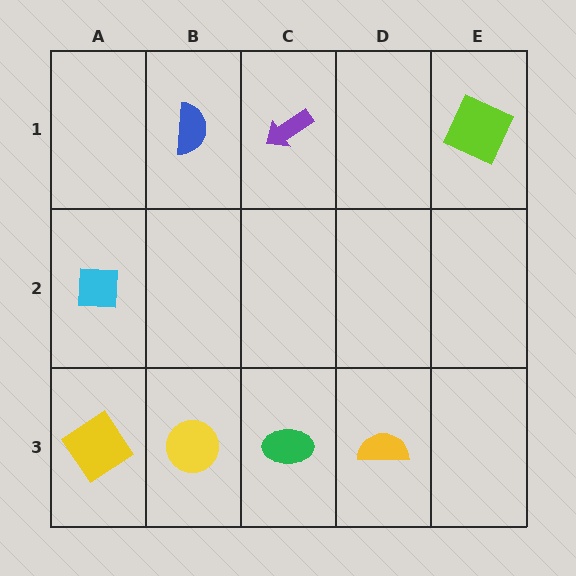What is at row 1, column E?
A lime square.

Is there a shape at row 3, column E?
No, that cell is empty.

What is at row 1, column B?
A blue semicircle.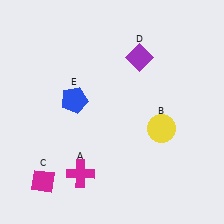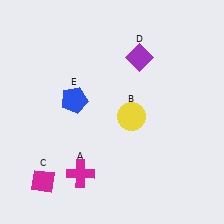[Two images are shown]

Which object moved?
The yellow circle (B) moved left.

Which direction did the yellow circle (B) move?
The yellow circle (B) moved left.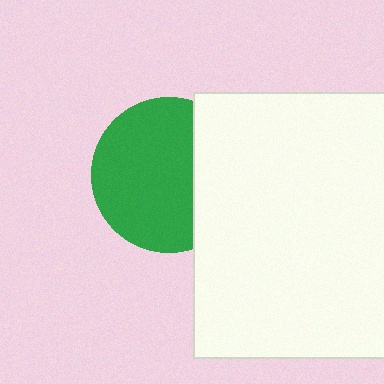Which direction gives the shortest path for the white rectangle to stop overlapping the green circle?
Moving right gives the shortest separation.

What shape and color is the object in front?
The object in front is a white rectangle.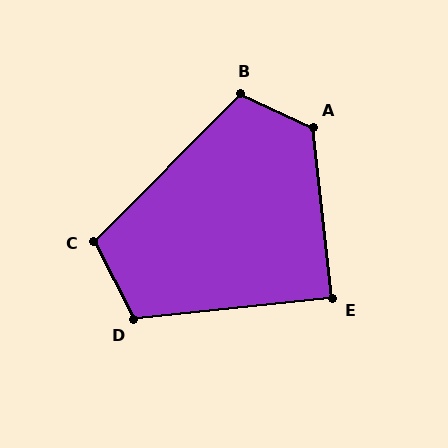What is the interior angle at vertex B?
Approximately 110 degrees (obtuse).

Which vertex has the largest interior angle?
A, at approximately 122 degrees.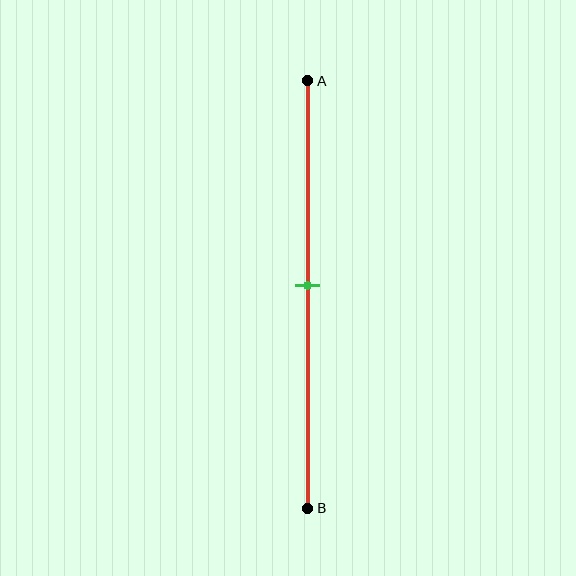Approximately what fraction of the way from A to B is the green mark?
The green mark is approximately 50% of the way from A to B.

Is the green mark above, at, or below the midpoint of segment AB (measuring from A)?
The green mark is approximately at the midpoint of segment AB.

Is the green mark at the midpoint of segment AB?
Yes, the mark is approximately at the midpoint.